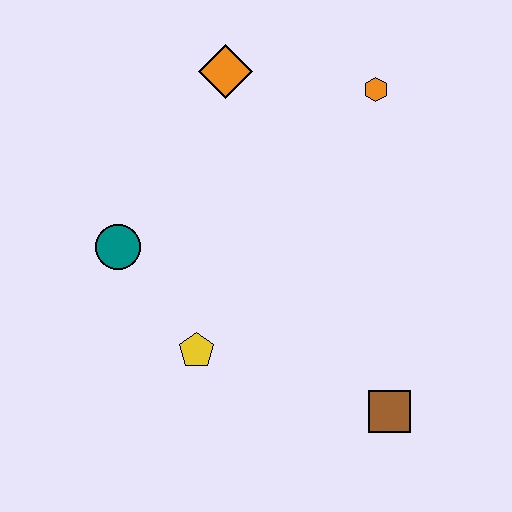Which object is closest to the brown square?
The yellow pentagon is closest to the brown square.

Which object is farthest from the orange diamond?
The brown square is farthest from the orange diamond.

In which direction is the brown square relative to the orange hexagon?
The brown square is below the orange hexagon.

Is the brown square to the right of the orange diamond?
Yes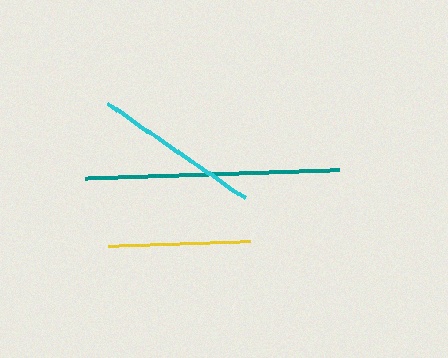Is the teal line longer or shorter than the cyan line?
The teal line is longer than the cyan line.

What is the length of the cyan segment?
The cyan segment is approximately 167 pixels long.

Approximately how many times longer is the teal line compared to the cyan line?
The teal line is approximately 1.5 times the length of the cyan line.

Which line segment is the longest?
The teal line is the longest at approximately 255 pixels.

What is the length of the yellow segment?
The yellow segment is approximately 142 pixels long.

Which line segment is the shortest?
The yellow line is the shortest at approximately 142 pixels.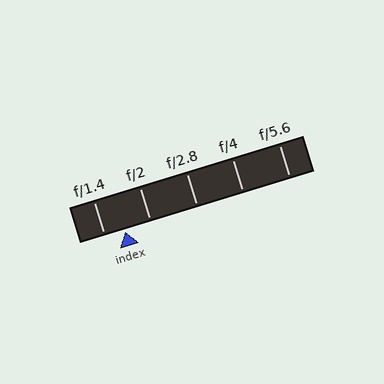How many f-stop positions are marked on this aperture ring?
There are 5 f-stop positions marked.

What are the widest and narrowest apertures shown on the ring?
The widest aperture shown is f/1.4 and the narrowest is f/5.6.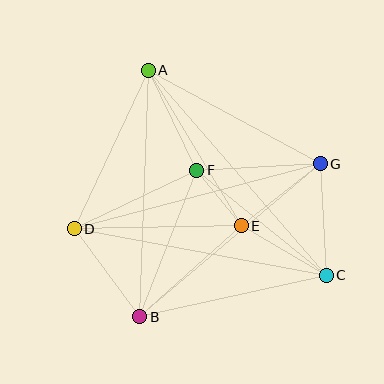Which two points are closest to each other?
Points E and F are closest to each other.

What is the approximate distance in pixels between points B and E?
The distance between B and E is approximately 136 pixels.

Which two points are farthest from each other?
Points A and C are farthest from each other.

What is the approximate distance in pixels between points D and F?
The distance between D and F is approximately 136 pixels.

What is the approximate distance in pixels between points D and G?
The distance between D and G is approximately 255 pixels.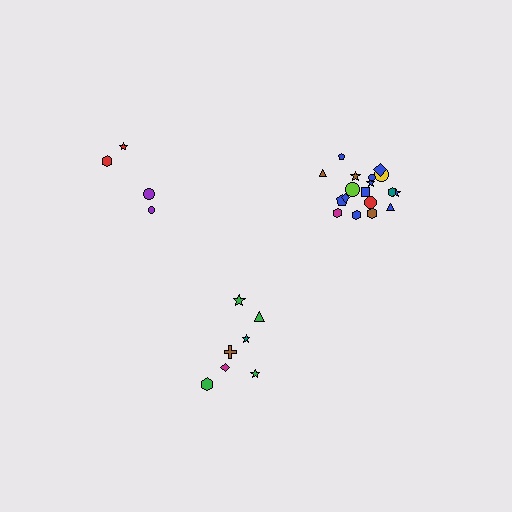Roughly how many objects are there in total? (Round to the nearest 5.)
Roughly 30 objects in total.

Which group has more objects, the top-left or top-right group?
The top-right group.